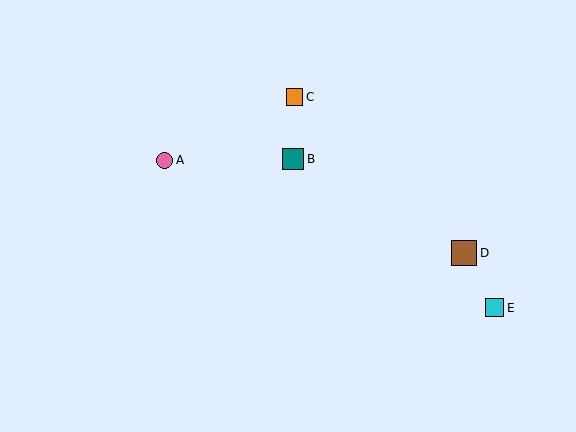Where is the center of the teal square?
The center of the teal square is at (293, 159).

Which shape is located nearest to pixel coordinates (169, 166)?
The pink circle (labeled A) at (164, 160) is nearest to that location.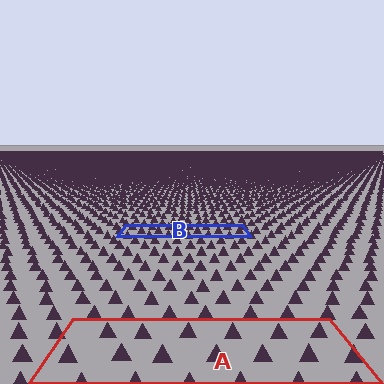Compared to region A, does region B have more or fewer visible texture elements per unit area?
Region B has more texture elements per unit area — they are packed more densely because it is farther away.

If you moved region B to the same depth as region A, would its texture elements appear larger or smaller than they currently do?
They would appear larger. At a closer depth, the same texture elements are projected at a bigger on-screen size.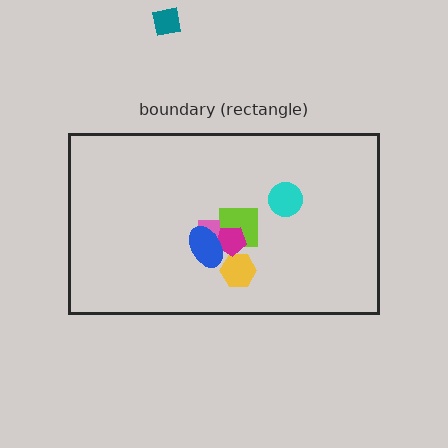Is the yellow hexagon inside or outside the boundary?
Inside.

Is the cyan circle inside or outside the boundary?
Inside.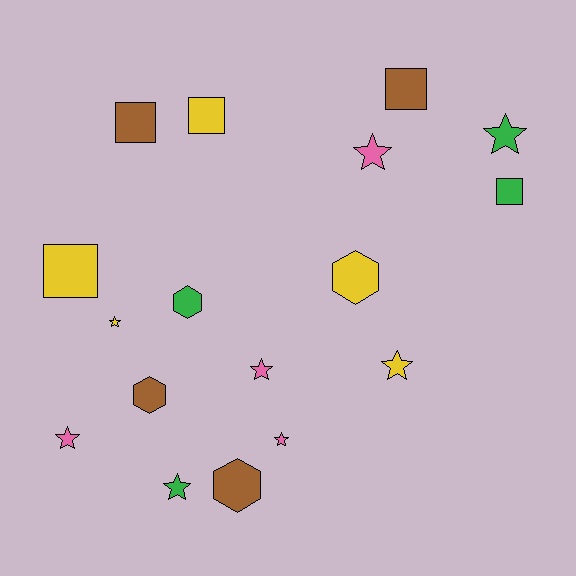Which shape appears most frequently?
Star, with 8 objects.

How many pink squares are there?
There are no pink squares.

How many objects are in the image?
There are 17 objects.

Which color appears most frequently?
Yellow, with 5 objects.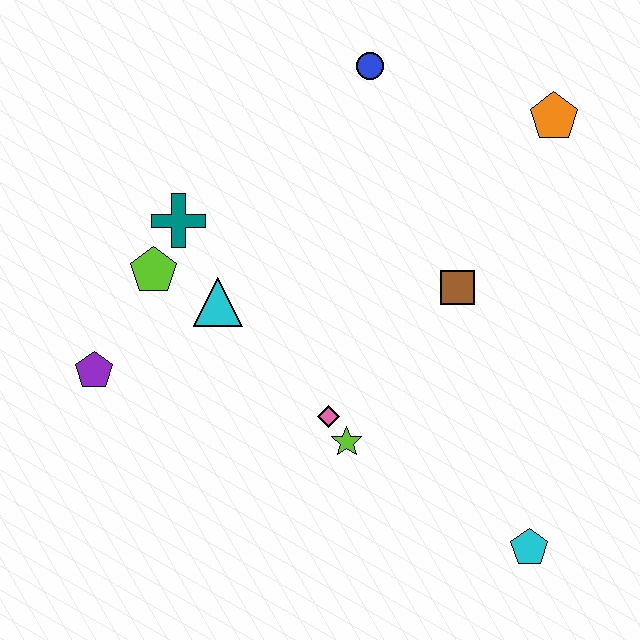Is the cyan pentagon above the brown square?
No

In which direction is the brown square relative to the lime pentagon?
The brown square is to the right of the lime pentagon.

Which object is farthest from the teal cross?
The cyan pentagon is farthest from the teal cross.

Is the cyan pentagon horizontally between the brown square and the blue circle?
No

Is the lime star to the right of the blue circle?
No